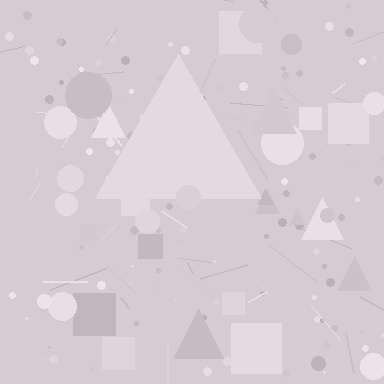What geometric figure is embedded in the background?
A triangle is embedded in the background.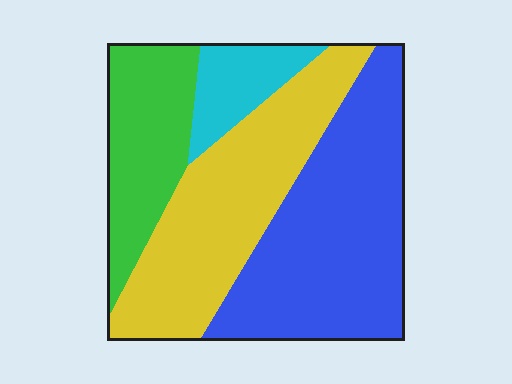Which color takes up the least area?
Cyan, at roughly 10%.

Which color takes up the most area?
Blue, at roughly 40%.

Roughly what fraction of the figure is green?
Green takes up between a sixth and a third of the figure.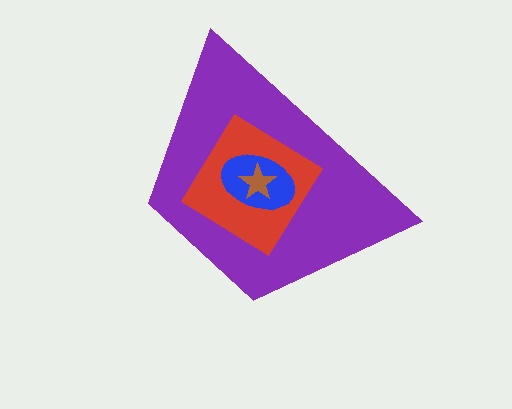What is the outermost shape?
The purple trapezoid.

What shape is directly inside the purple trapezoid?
The red diamond.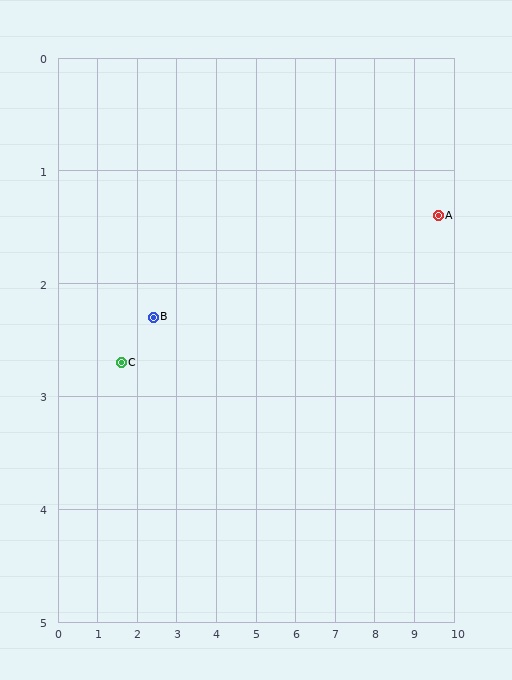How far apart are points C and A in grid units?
Points C and A are about 8.1 grid units apart.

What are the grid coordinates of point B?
Point B is at approximately (2.4, 2.3).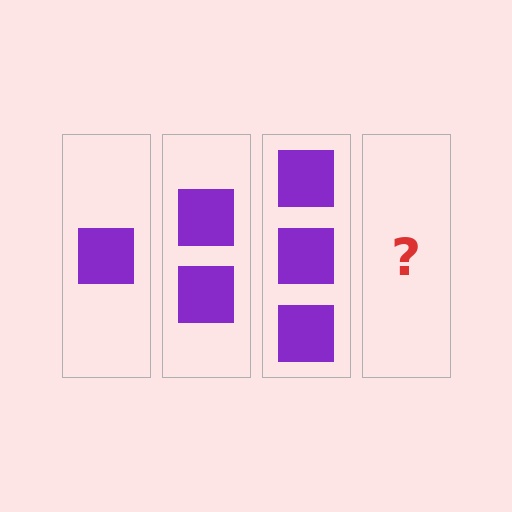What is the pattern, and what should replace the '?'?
The pattern is that each step adds one more square. The '?' should be 4 squares.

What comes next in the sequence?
The next element should be 4 squares.